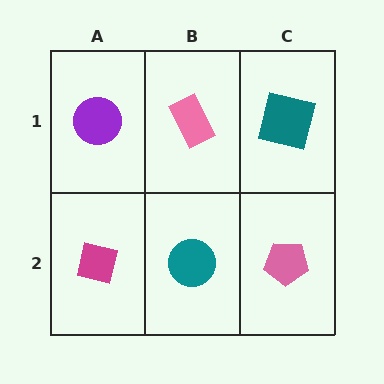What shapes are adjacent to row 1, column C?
A pink pentagon (row 2, column C), a pink rectangle (row 1, column B).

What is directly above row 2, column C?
A teal square.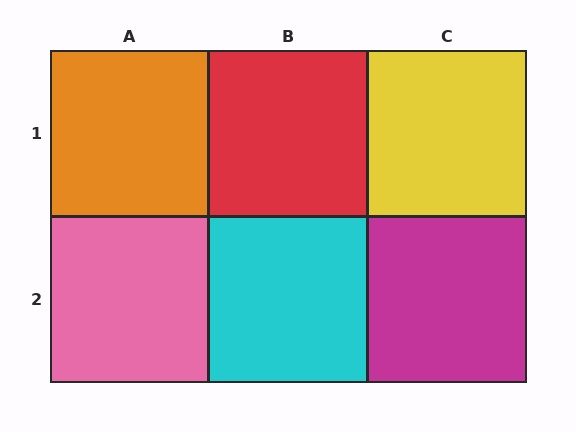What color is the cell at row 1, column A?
Orange.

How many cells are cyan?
1 cell is cyan.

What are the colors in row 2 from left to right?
Pink, cyan, magenta.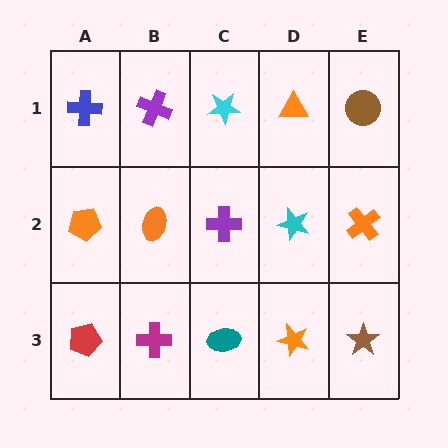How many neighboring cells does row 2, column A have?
3.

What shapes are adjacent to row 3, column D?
A cyan star (row 2, column D), a teal ellipse (row 3, column C), a brown star (row 3, column E).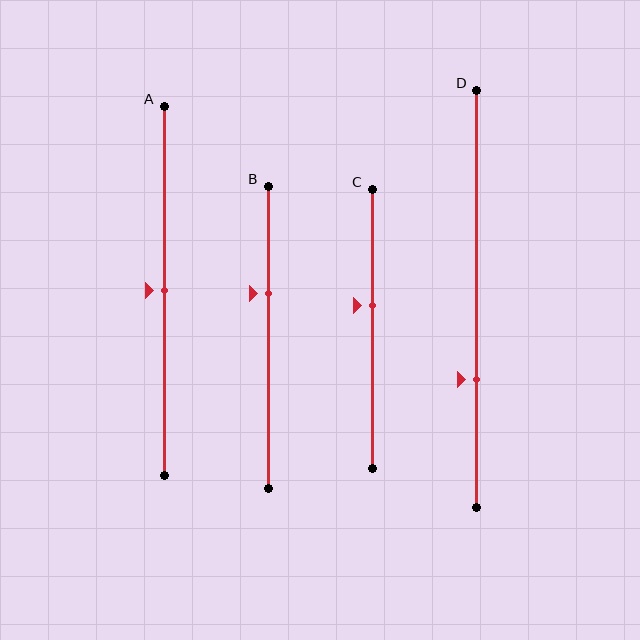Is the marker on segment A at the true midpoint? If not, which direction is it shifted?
Yes, the marker on segment A is at the true midpoint.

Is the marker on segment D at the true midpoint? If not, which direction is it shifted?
No, the marker on segment D is shifted downward by about 19% of the segment length.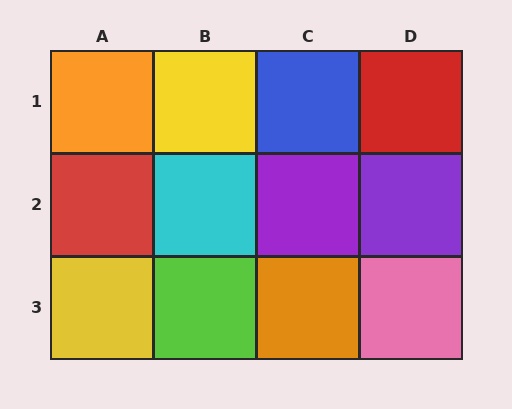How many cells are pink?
1 cell is pink.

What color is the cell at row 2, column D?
Purple.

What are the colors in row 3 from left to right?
Yellow, lime, orange, pink.